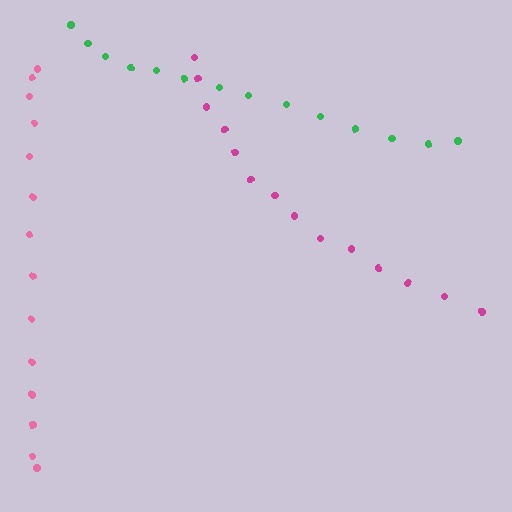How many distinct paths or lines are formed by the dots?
There are 3 distinct paths.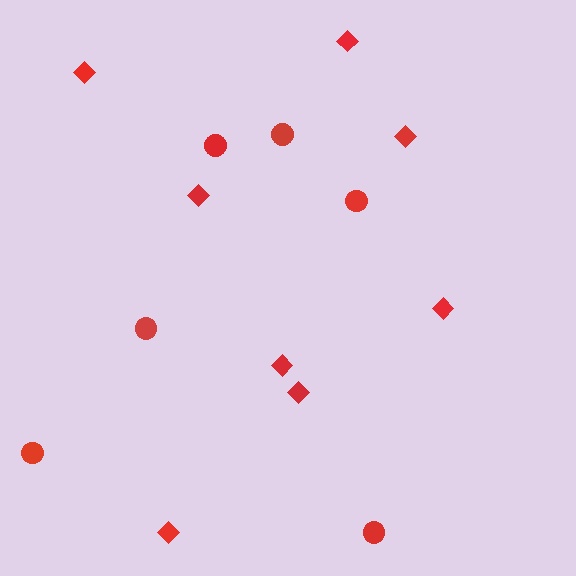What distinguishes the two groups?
There are 2 groups: one group of diamonds (8) and one group of circles (6).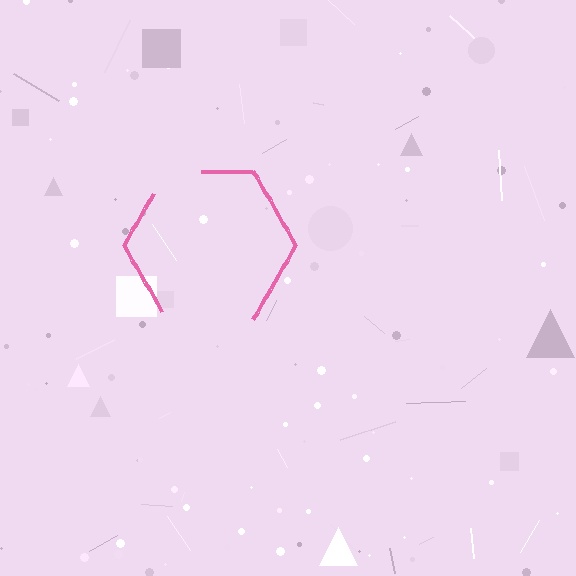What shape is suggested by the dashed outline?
The dashed outline suggests a hexagon.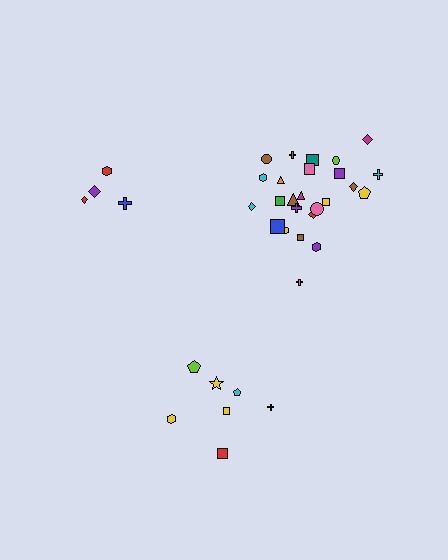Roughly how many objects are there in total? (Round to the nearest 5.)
Roughly 35 objects in total.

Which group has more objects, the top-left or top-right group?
The top-right group.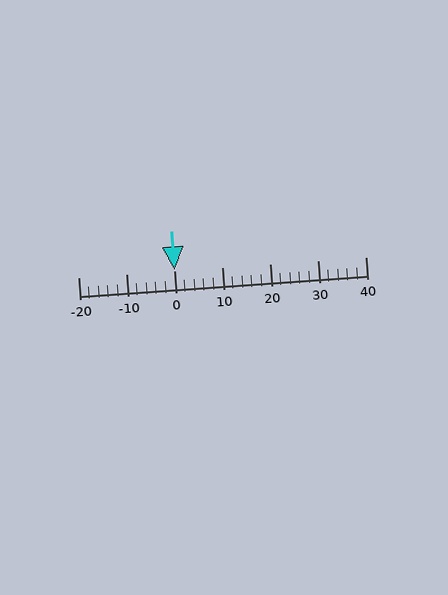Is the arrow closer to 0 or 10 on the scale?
The arrow is closer to 0.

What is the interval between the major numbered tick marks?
The major tick marks are spaced 10 units apart.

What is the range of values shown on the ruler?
The ruler shows values from -20 to 40.